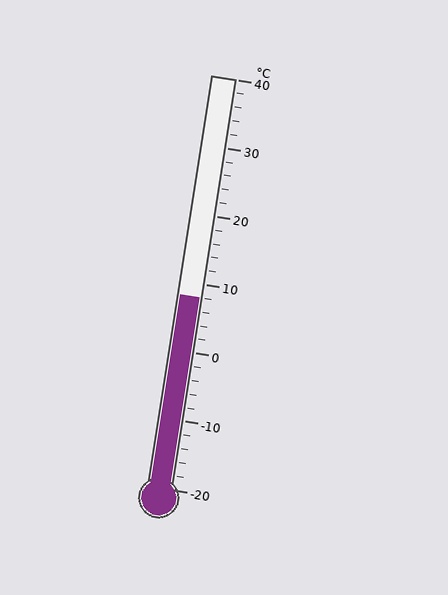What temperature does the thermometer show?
The thermometer shows approximately 8°C.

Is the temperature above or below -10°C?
The temperature is above -10°C.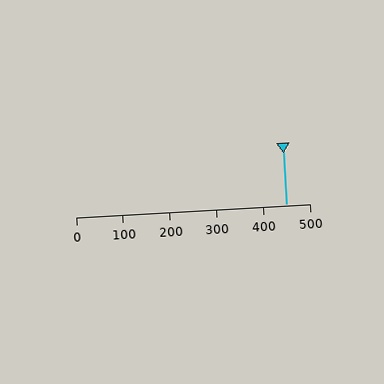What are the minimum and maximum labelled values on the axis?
The axis runs from 0 to 500.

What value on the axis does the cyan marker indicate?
The marker indicates approximately 450.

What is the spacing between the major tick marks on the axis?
The major ticks are spaced 100 apart.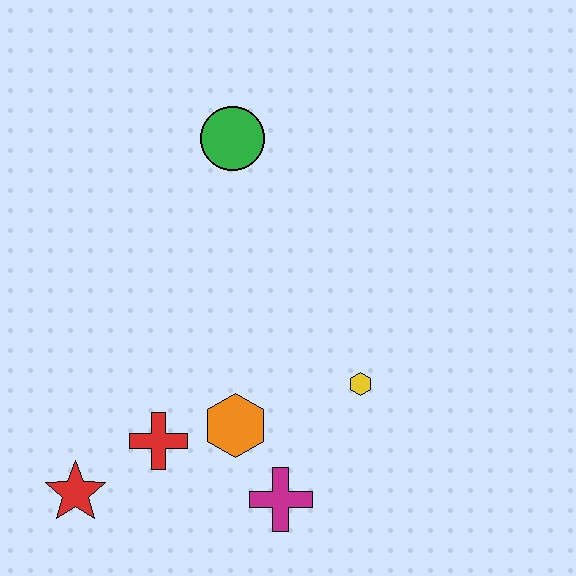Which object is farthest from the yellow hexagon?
The red star is farthest from the yellow hexagon.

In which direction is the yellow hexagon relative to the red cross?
The yellow hexagon is to the right of the red cross.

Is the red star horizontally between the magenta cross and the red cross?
No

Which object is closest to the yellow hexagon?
The orange hexagon is closest to the yellow hexagon.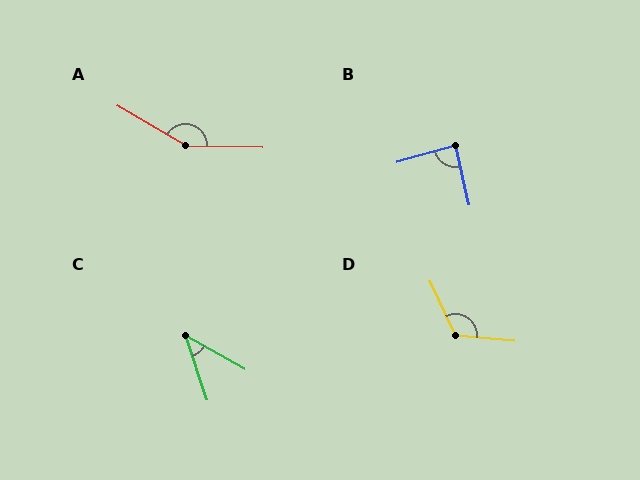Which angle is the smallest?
C, at approximately 42 degrees.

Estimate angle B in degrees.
Approximately 87 degrees.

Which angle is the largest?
A, at approximately 151 degrees.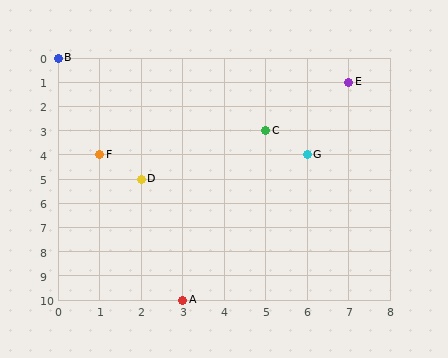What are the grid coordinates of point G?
Point G is at grid coordinates (6, 4).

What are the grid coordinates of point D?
Point D is at grid coordinates (2, 5).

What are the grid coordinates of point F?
Point F is at grid coordinates (1, 4).